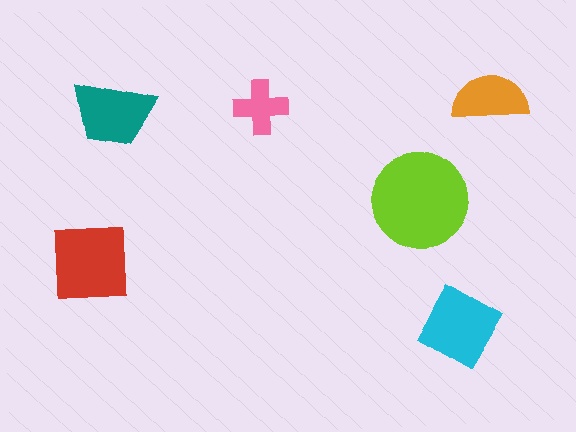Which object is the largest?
The lime circle.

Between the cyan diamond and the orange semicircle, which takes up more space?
The cyan diamond.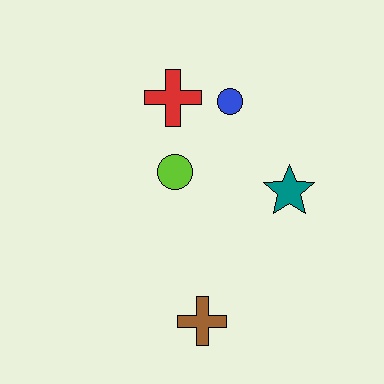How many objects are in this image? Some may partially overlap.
There are 5 objects.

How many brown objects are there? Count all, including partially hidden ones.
There is 1 brown object.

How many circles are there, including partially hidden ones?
There are 2 circles.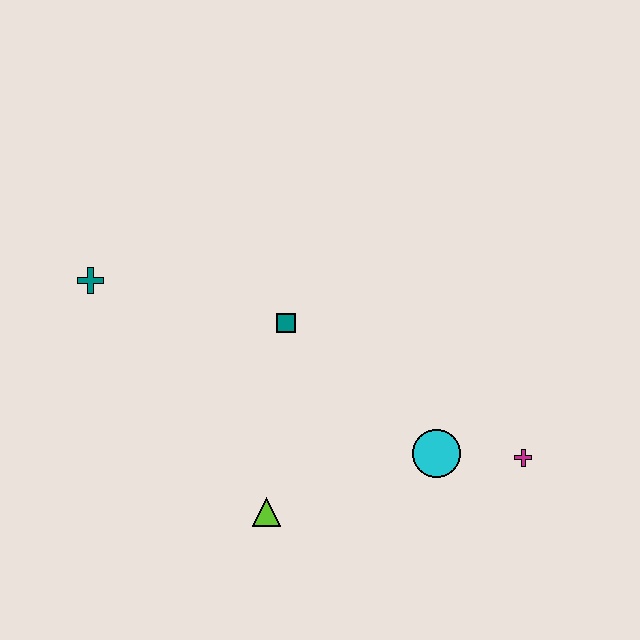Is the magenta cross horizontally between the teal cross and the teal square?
No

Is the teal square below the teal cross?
Yes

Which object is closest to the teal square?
The lime triangle is closest to the teal square.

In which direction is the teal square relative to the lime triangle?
The teal square is above the lime triangle.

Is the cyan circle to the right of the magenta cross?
No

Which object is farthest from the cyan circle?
The teal cross is farthest from the cyan circle.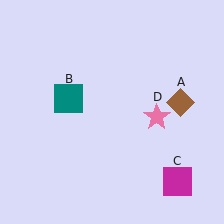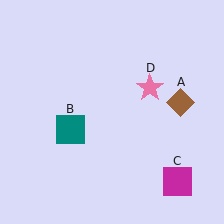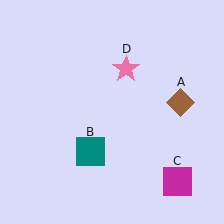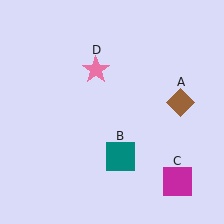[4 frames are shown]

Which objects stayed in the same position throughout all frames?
Brown diamond (object A) and magenta square (object C) remained stationary.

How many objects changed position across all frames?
2 objects changed position: teal square (object B), pink star (object D).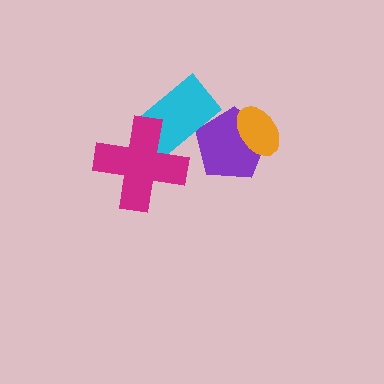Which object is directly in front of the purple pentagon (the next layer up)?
The orange ellipse is directly in front of the purple pentagon.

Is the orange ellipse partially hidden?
No, no other shape covers it.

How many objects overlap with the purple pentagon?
2 objects overlap with the purple pentagon.